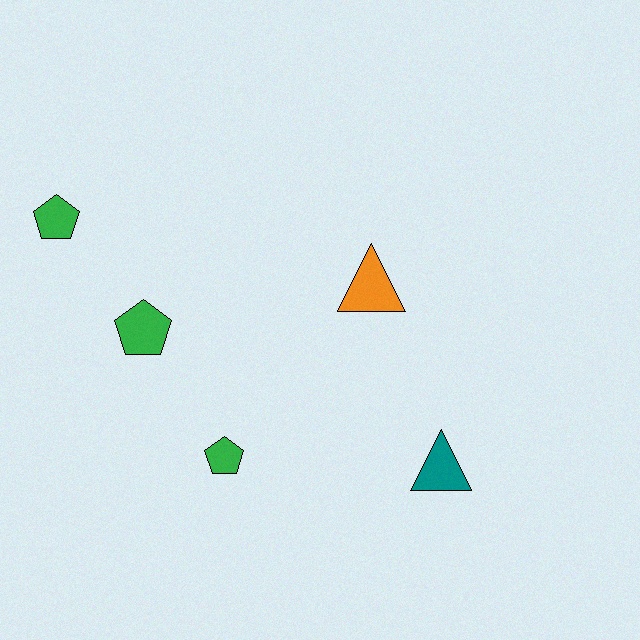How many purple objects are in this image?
There are no purple objects.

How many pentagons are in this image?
There are 3 pentagons.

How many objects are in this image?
There are 5 objects.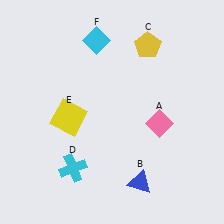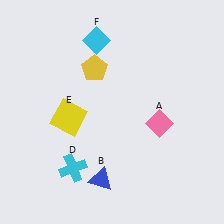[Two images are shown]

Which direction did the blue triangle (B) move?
The blue triangle (B) moved left.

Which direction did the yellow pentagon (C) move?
The yellow pentagon (C) moved left.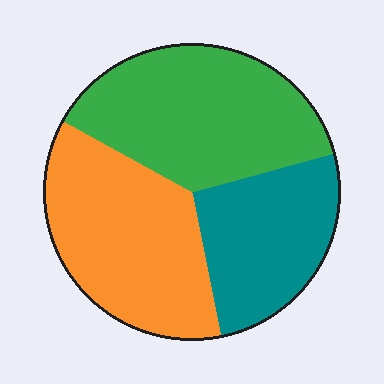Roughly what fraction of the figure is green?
Green covers around 40% of the figure.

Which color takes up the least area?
Teal, at roughly 25%.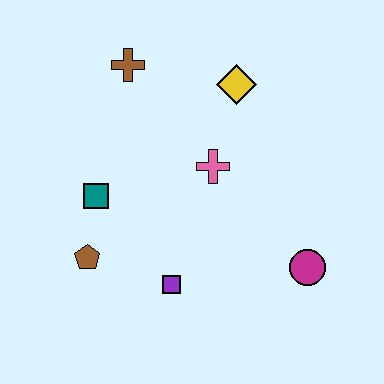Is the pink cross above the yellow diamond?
No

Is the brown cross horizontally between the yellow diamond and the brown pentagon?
Yes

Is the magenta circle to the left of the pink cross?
No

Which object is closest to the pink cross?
The yellow diamond is closest to the pink cross.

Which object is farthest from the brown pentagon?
The yellow diamond is farthest from the brown pentagon.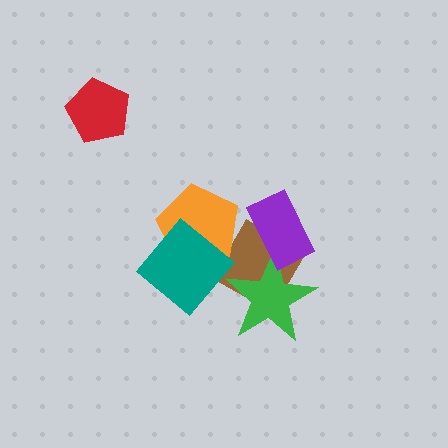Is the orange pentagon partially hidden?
Yes, it is partially covered by another shape.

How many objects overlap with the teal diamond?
2 objects overlap with the teal diamond.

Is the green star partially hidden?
Yes, it is partially covered by another shape.